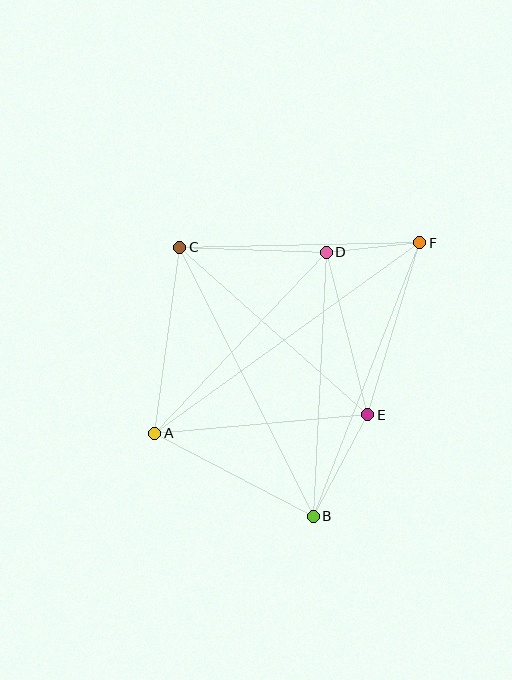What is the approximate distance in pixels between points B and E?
The distance between B and E is approximately 115 pixels.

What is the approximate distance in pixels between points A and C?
The distance between A and C is approximately 188 pixels.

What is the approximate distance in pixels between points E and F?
The distance between E and F is approximately 180 pixels.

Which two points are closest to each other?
Points D and F are closest to each other.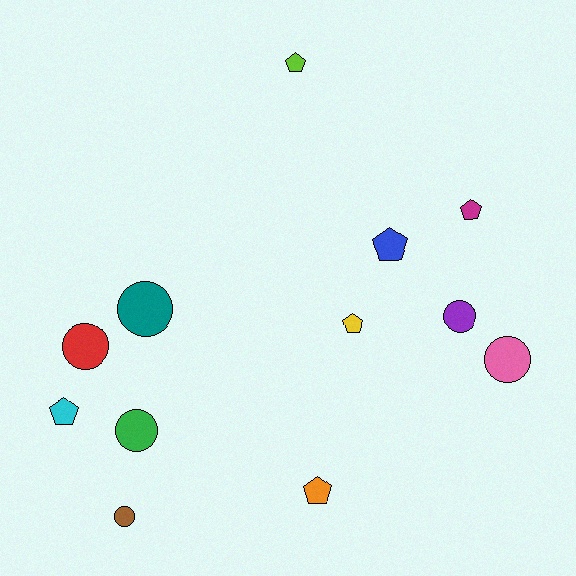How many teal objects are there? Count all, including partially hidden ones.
There is 1 teal object.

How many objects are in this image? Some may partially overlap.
There are 12 objects.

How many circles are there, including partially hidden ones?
There are 6 circles.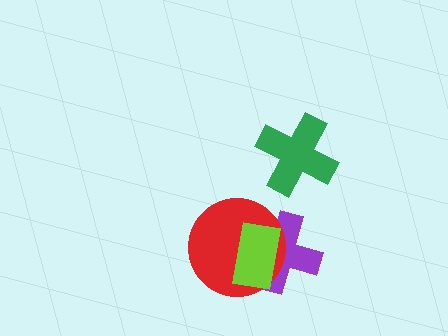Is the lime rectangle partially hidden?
No, no other shape covers it.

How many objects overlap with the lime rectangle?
2 objects overlap with the lime rectangle.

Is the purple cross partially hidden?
Yes, it is partially covered by another shape.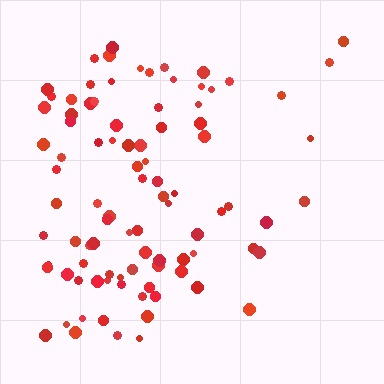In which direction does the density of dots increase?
From right to left, with the left side densest.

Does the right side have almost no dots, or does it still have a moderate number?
Still a moderate number, just noticeably fewer than the left.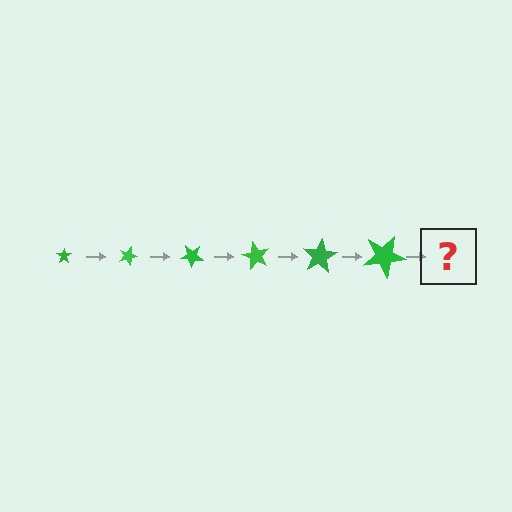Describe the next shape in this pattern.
It should be a star, larger than the previous one and rotated 120 degrees from the start.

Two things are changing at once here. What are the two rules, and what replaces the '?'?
The two rules are that the star grows larger each step and it rotates 20 degrees each step. The '?' should be a star, larger than the previous one and rotated 120 degrees from the start.